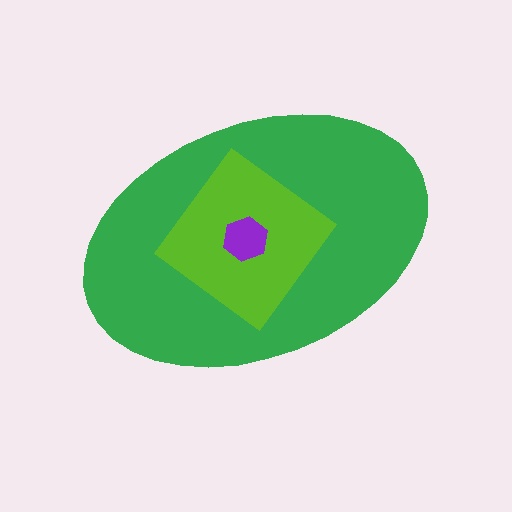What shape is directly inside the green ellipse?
The lime diamond.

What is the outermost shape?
The green ellipse.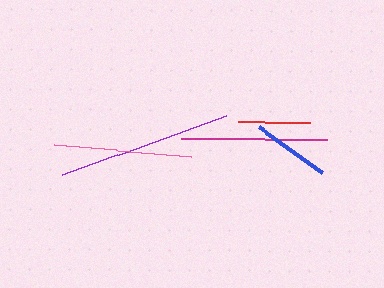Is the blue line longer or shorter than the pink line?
The pink line is longer than the blue line.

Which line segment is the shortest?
The red line is the shortest at approximately 72 pixels.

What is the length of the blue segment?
The blue segment is approximately 78 pixels long.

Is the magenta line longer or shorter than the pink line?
The magenta line is longer than the pink line.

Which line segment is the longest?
The purple line is the longest at approximately 175 pixels.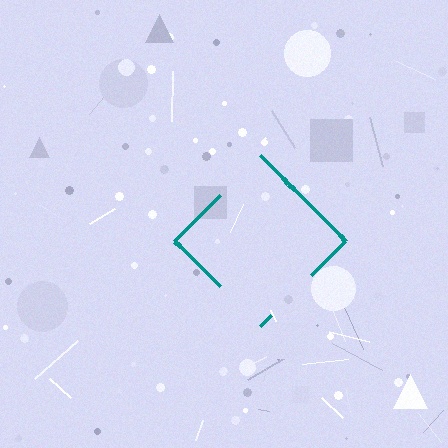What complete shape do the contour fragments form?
The contour fragments form a diamond.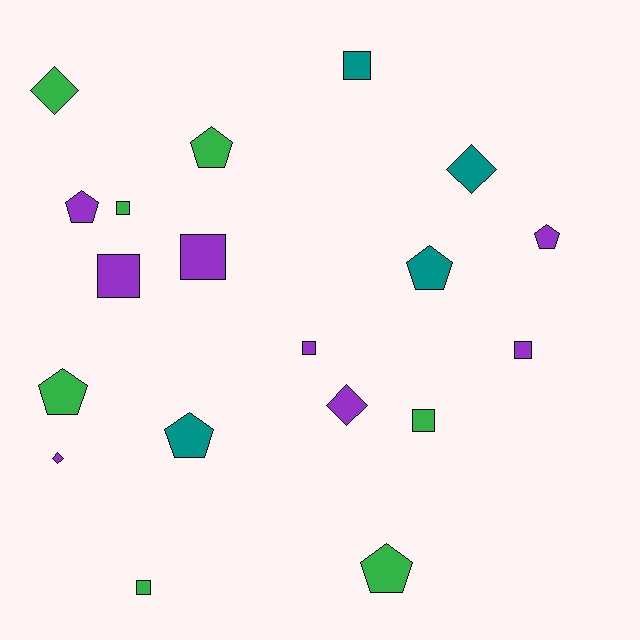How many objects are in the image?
There are 19 objects.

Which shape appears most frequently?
Square, with 8 objects.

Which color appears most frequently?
Purple, with 8 objects.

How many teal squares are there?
There is 1 teal square.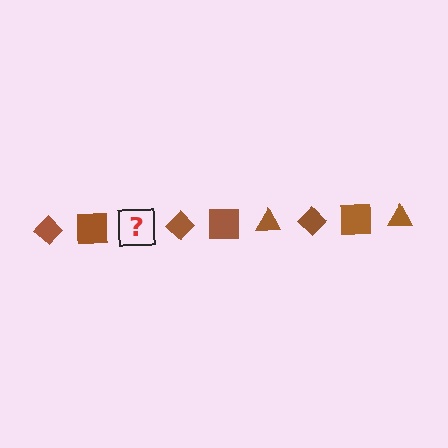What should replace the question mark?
The question mark should be replaced with a brown triangle.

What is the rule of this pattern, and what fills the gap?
The rule is that the pattern cycles through diamond, square, triangle shapes in brown. The gap should be filled with a brown triangle.